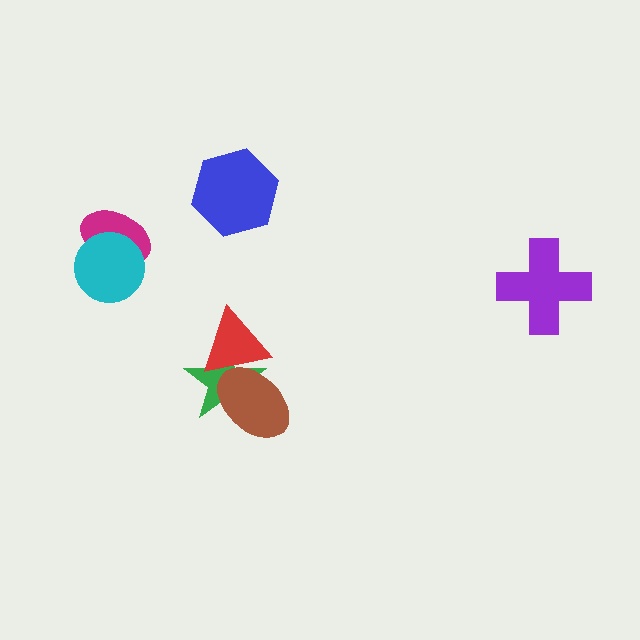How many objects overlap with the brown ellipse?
2 objects overlap with the brown ellipse.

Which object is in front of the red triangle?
The brown ellipse is in front of the red triangle.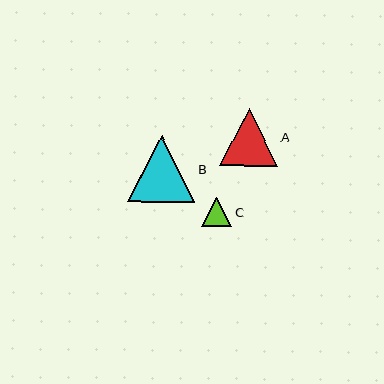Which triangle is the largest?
Triangle B is the largest with a size of approximately 67 pixels.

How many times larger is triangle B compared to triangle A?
Triangle B is approximately 1.1 times the size of triangle A.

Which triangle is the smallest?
Triangle C is the smallest with a size of approximately 30 pixels.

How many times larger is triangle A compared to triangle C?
Triangle A is approximately 2.0 times the size of triangle C.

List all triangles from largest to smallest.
From largest to smallest: B, A, C.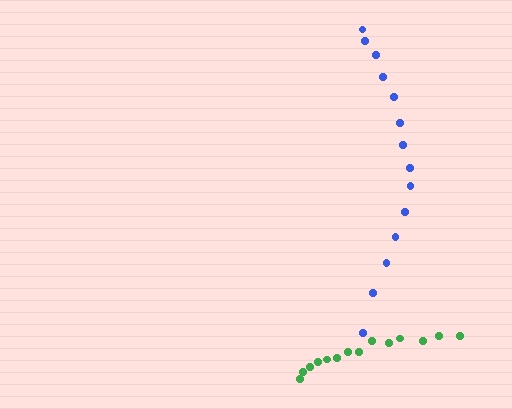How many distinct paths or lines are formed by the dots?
There are 2 distinct paths.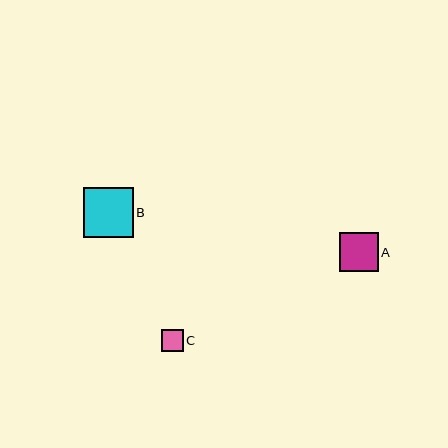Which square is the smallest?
Square C is the smallest with a size of approximately 22 pixels.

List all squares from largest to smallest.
From largest to smallest: B, A, C.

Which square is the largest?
Square B is the largest with a size of approximately 49 pixels.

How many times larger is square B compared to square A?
Square B is approximately 1.3 times the size of square A.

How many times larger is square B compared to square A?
Square B is approximately 1.3 times the size of square A.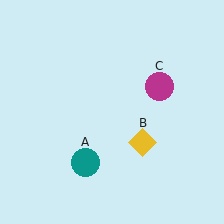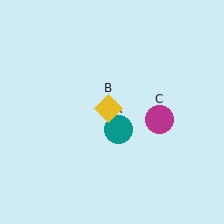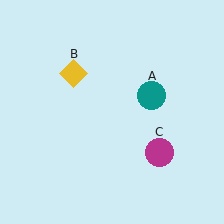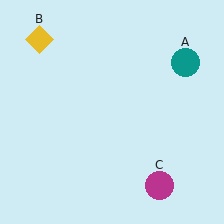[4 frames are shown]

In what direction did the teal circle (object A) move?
The teal circle (object A) moved up and to the right.